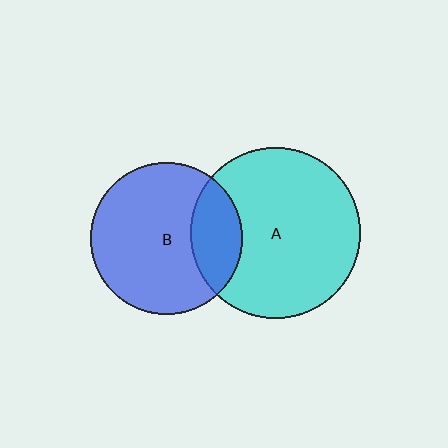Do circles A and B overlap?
Yes.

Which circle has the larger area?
Circle A (cyan).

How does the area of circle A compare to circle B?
Approximately 1.3 times.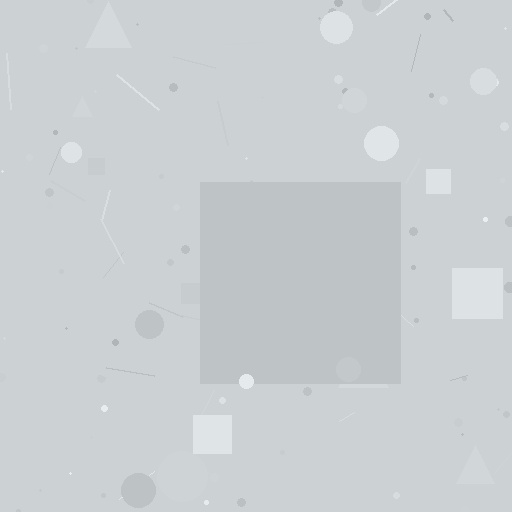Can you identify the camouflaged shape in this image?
The camouflaged shape is a square.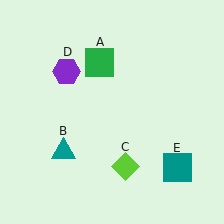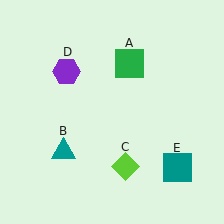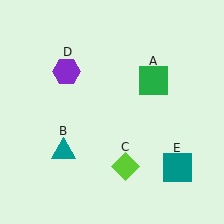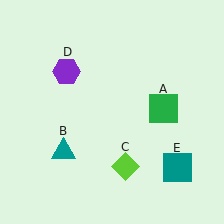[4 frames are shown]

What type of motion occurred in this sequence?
The green square (object A) rotated clockwise around the center of the scene.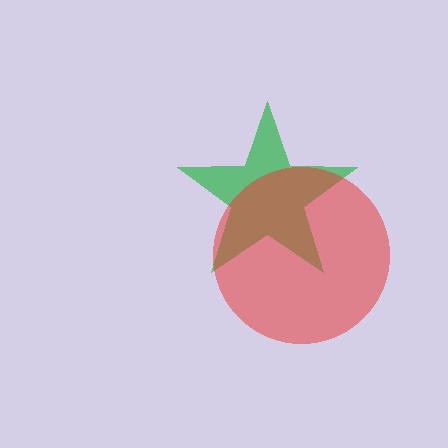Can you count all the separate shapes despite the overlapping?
Yes, there are 2 separate shapes.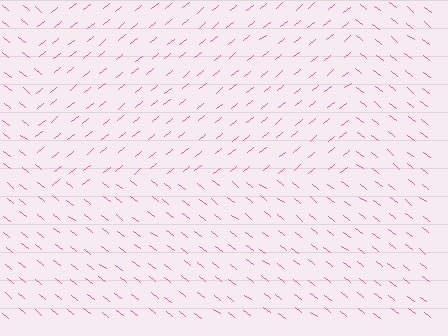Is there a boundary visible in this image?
Yes, there is a texture boundary formed by a change in line orientation.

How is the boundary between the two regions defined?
The boundary is defined purely by a change in line orientation (approximately 77 degrees difference). All lines are the same color and thickness.